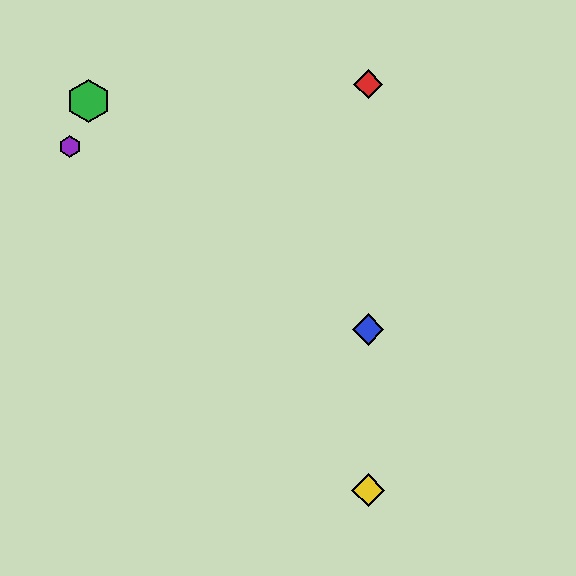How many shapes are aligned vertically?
3 shapes (the red diamond, the blue diamond, the yellow diamond) are aligned vertically.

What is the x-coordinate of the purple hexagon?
The purple hexagon is at x≈70.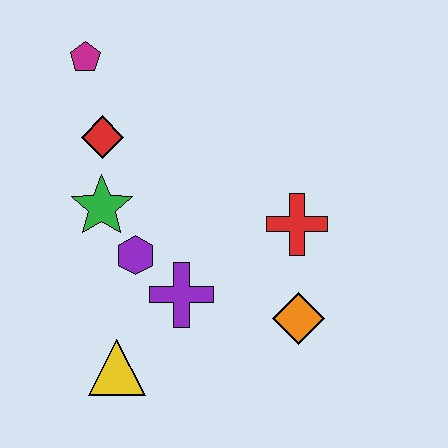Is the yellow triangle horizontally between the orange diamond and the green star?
Yes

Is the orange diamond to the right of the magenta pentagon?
Yes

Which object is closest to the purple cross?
The purple hexagon is closest to the purple cross.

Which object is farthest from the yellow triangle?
The magenta pentagon is farthest from the yellow triangle.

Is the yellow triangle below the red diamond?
Yes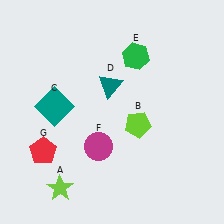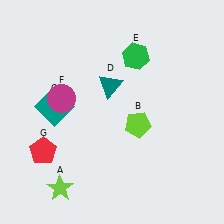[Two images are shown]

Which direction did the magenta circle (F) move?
The magenta circle (F) moved up.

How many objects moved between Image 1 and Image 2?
1 object moved between the two images.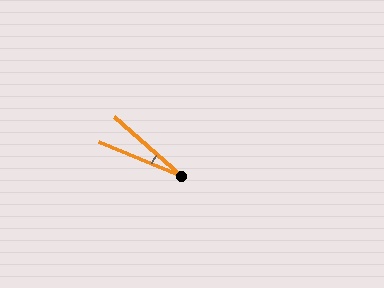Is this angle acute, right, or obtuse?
It is acute.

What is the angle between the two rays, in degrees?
Approximately 19 degrees.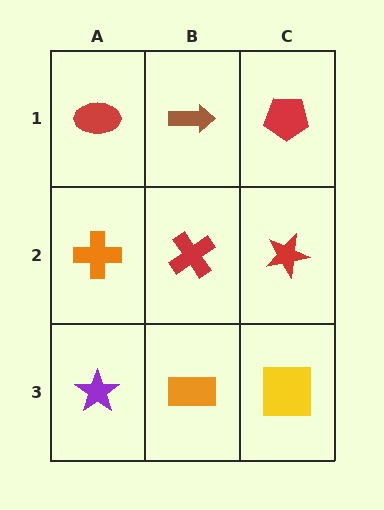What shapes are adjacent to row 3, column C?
A red star (row 2, column C), an orange rectangle (row 3, column B).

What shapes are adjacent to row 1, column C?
A red star (row 2, column C), a brown arrow (row 1, column B).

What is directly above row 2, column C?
A red pentagon.